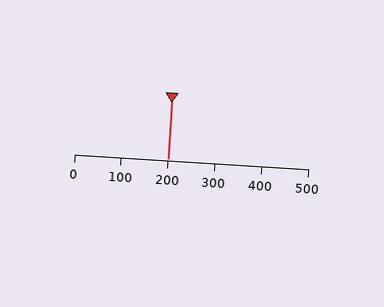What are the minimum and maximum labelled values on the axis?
The axis runs from 0 to 500.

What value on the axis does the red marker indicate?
The marker indicates approximately 200.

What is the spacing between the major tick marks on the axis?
The major ticks are spaced 100 apart.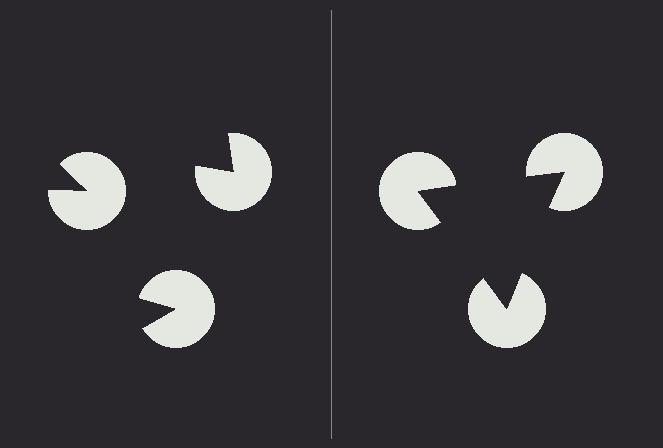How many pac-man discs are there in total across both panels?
6 — 3 on each side.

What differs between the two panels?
The pac-man discs are positioned identically on both sides; only the wedge orientations differ. On the right they align to a triangle; on the left they are misaligned.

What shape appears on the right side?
An illusory triangle.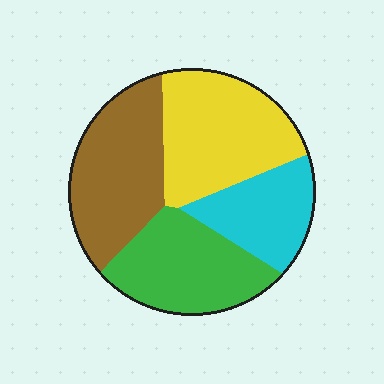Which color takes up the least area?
Cyan, at roughly 20%.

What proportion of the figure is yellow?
Yellow covers around 30% of the figure.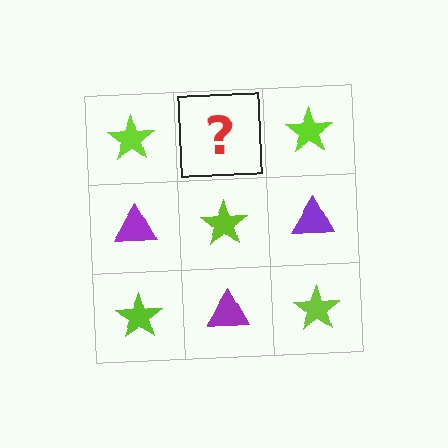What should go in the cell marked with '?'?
The missing cell should contain a purple triangle.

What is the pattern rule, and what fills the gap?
The rule is that it alternates lime star and purple triangle in a checkerboard pattern. The gap should be filled with a purple triangle.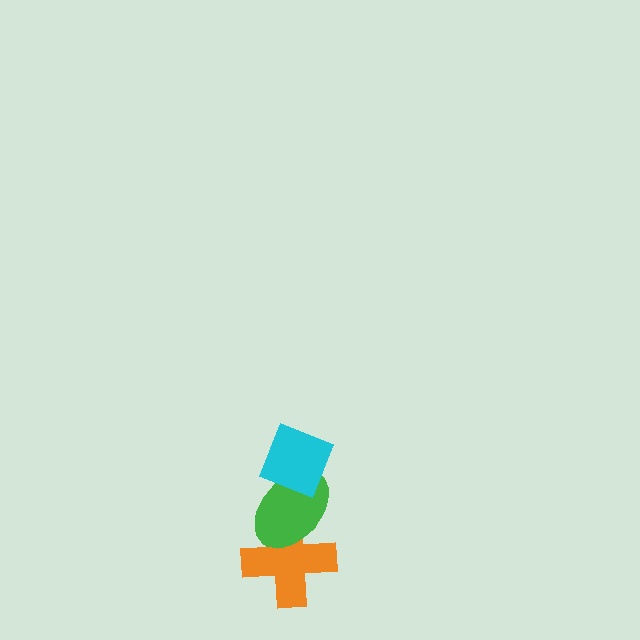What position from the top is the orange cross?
The orange cross is 3rd from the top.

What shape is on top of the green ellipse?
The cyan diamond is on top of the green ellipse.